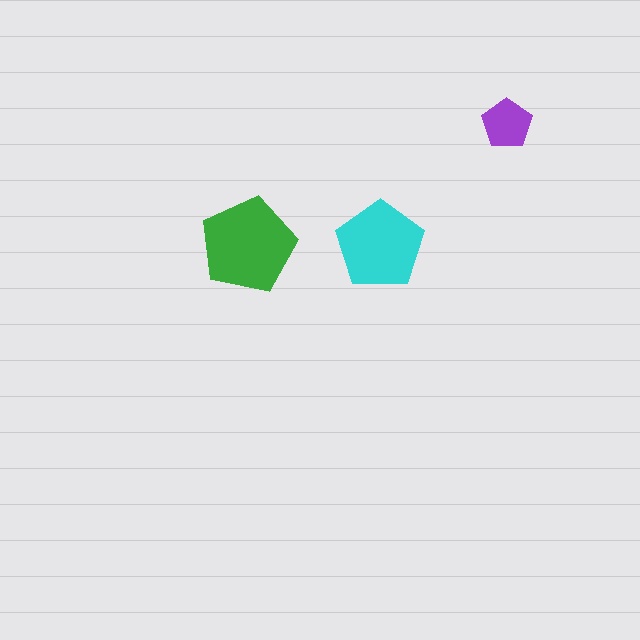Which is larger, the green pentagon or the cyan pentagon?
The green one.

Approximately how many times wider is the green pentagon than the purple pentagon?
About 2 times wider.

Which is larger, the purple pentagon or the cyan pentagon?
The cyan one.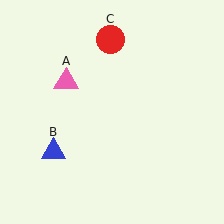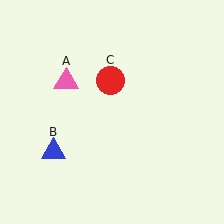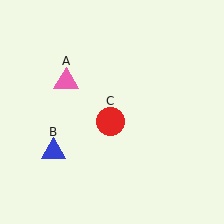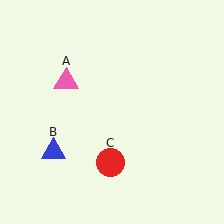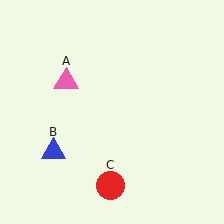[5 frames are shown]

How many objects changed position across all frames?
1 object changed position: red circle (object C).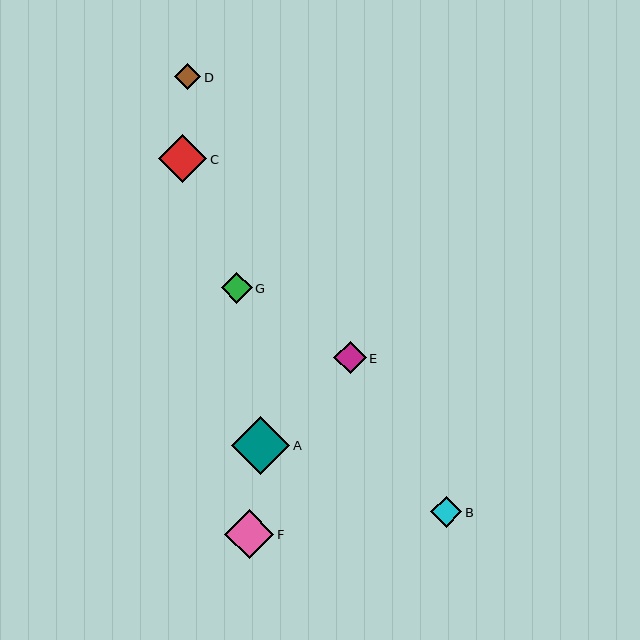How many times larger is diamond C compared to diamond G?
Diamond C is approximately 1.6 times the size of diamond G.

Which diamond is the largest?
Diamond A is the largest with a size of approximately 58 pixels.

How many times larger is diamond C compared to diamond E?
Diamond C is approximately 1.5 times the size of diamond E.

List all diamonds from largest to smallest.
From largest to smallest: A, F, C, E, B, G, D.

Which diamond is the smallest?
Diamond D is the smallest with a size of approximately 26 pixels.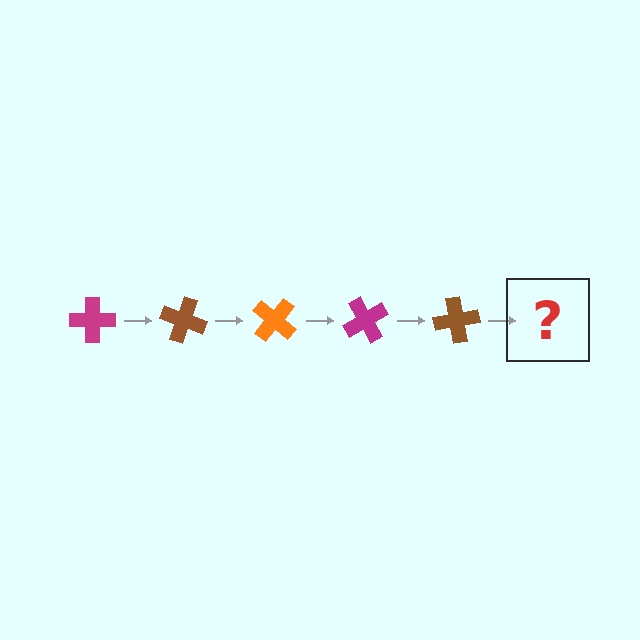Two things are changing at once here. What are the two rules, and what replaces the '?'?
The two rules are that it rotates 20 degrees each step and the color cycles through magenta, brown, and orange. The '?' should be an orange cross, rotated 100 degrees from the start.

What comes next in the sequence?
The next element should be an orange cross, rotated 100 degrees from the start.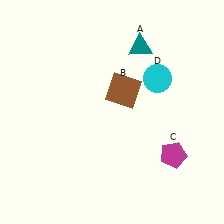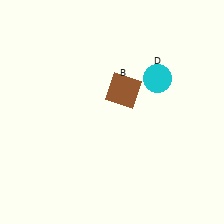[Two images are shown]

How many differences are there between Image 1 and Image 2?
There are 2 differences between the two images.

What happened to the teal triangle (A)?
The teal triangle (A) was removed in Image 2. It was in the top-right area of Image 1.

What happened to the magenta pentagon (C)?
The magenta pentagon (C) was removed in Image 2. It was in the bottom-right area of Image 1.